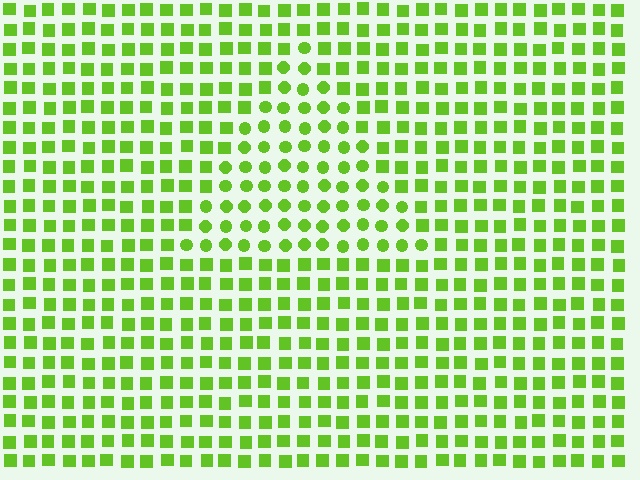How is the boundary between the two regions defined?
The boundary is defined by a change in element shape: circles inside vs. squares outside. All elements share the same color and spacing.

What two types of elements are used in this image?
The image uses circles inside the triangle region and squares outside it.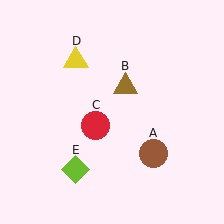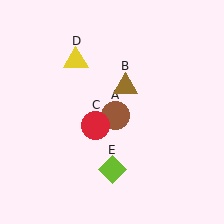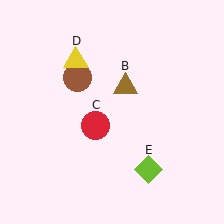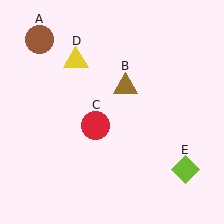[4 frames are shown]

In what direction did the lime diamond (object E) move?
The lime diamond (object E) moved right.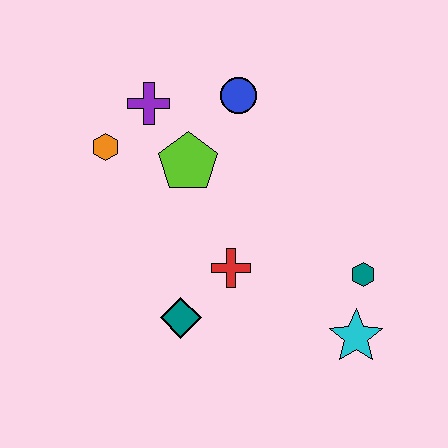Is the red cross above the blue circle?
No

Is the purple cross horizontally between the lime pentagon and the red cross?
No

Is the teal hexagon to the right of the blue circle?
Yes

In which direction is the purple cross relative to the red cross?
The purple cross is above the red cross.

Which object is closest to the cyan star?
The teal hexagon is closest to the cyan star.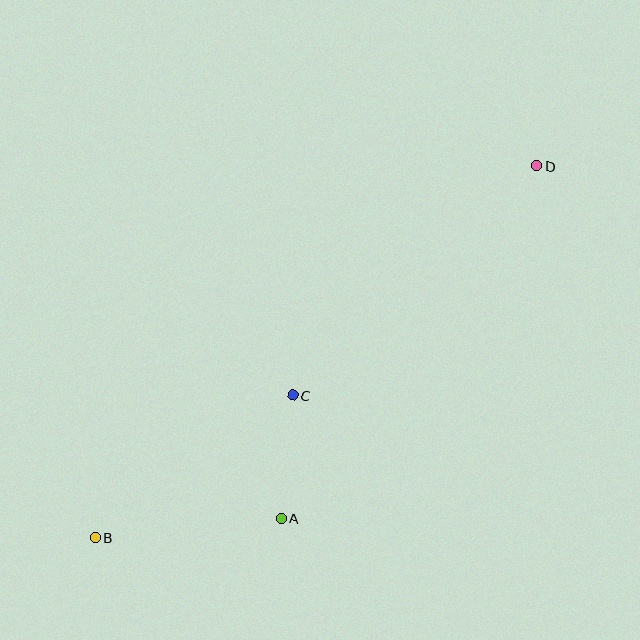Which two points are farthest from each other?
Points B and D are farthest from each other.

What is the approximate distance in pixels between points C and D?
The distance between C and D is approximately 335 pixels.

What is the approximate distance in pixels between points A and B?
The distance between A and B is approximately 187 pixels.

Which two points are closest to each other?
Points A and C are closest to each other.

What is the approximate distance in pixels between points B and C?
The distance between B and C is approximately 243 pixels.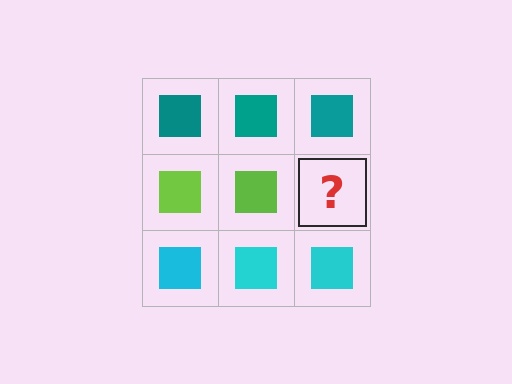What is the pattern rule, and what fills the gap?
The rule is that each row has a consistent color. The gap should be filled with a lime square.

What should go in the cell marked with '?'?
The missing cell should contain a lime square.